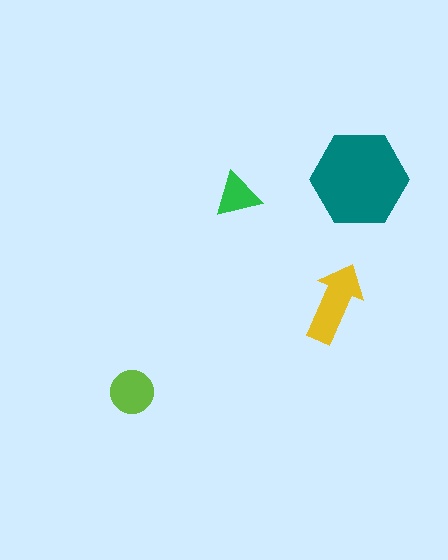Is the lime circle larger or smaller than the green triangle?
Larger.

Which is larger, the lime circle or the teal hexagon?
The teal hexagon.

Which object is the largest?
The teal hexagon.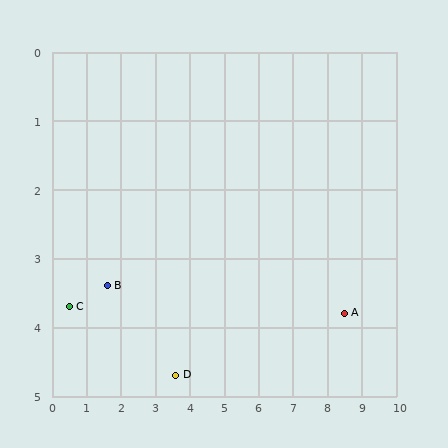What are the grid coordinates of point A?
Point A is at approximately (8.5, 3.8).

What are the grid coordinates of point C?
Point C is at approximately (0.5, 3.7).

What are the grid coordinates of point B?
Point B is at approximately (1.6, 3.4).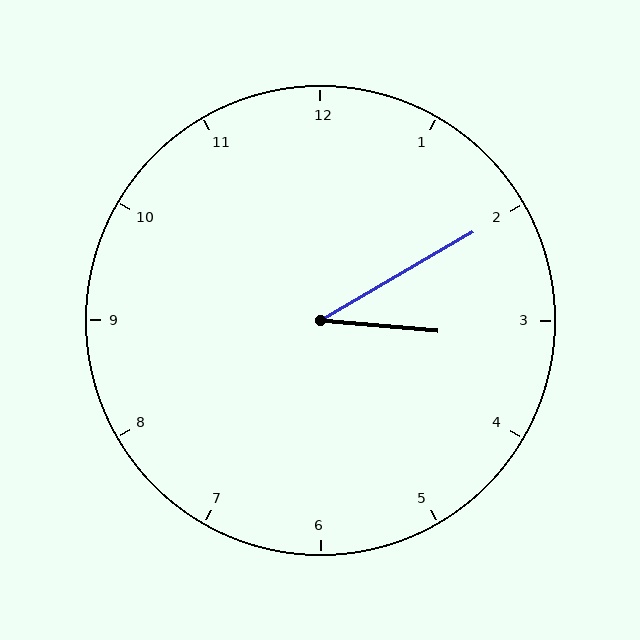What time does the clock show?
3:10.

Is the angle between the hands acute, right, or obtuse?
It is acute.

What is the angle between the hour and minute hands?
Approximately 35 degrees.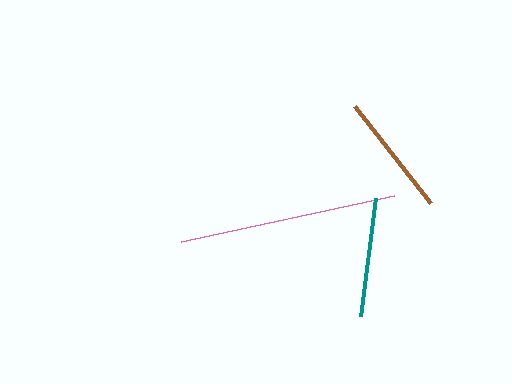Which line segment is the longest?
The pink line is the longest at approximately 217 pixels.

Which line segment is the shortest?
The teal line is the shortest at approximately 118 pixels.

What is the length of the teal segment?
The teal segment is approximately 118 pixels long.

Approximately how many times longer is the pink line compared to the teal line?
The pink line is approximately 1.8 times the length of the teal line.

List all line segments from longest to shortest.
From longest to shortest: pink, brown, teal.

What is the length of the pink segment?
The pink segment is approximately 217 pixels long.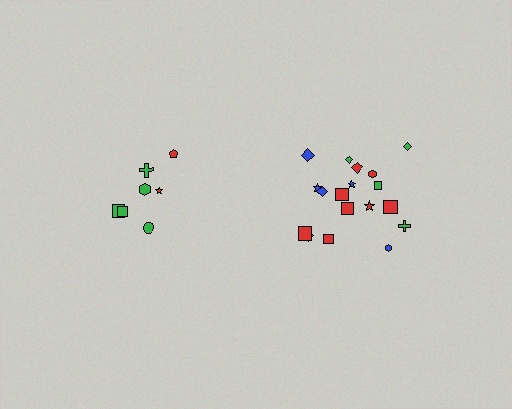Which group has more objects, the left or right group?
The right group.